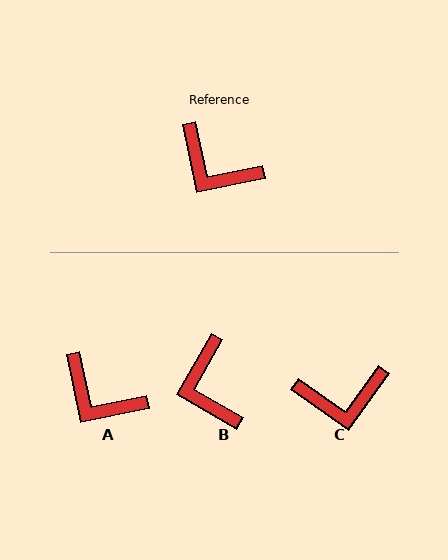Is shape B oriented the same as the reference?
No, it is off by about 42 degrees.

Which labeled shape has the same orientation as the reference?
A.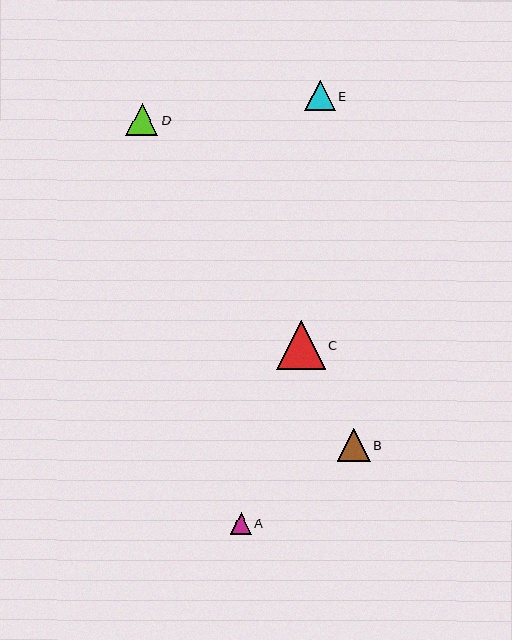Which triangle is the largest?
Triangle C is the largest with a size of approximately 48 pixels.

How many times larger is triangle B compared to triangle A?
Triangle B is approximately 1.5 times the size of triangle A.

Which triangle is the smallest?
Triangle A is the smallest with a size of approximately 21 pixels.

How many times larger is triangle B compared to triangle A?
Triangle B is approximately 1.5 times the size of triangle A.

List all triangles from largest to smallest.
From largest to smallest: C, B, D, E, A.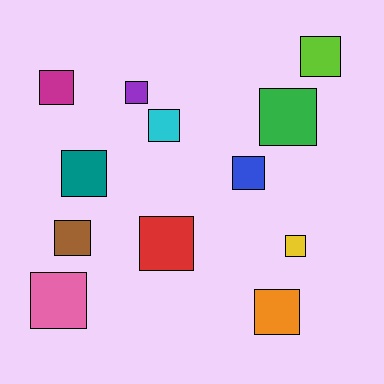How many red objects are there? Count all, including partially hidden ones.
There is 1 red object.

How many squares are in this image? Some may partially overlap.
There are 12 squares.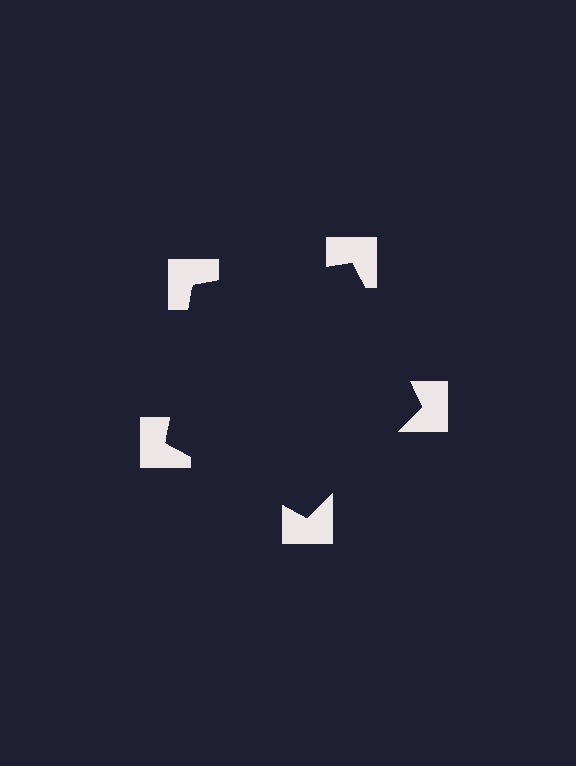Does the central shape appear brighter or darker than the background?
It typically appears slightly darker than the background, even though no actual brightness change is drawn.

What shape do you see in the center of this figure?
An illusory pentagon — its edges are inferred from the aligned wedge cuts in the notched squares, not physically drawn.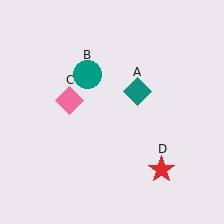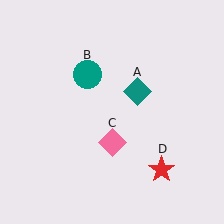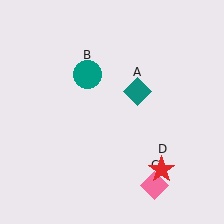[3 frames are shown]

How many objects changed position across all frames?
1 object changed position: pink diamond (object C).